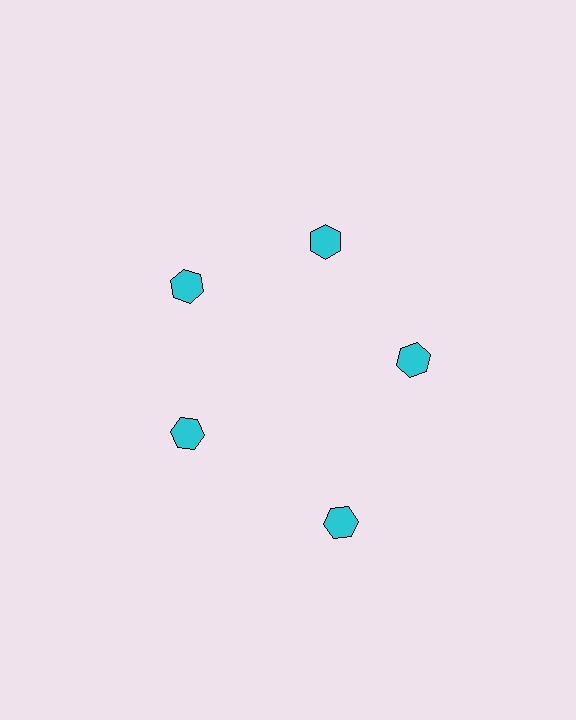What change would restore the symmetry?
The symmetry would be restored by moving it inward, back onto the ring so that all 5 hexagons sit at equal angles and equal distance from the center.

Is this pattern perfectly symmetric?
No. The 5 cyan hexagons are arranged in a ring, but one element near the 5 o'clock position is pushed outward from the center, breaking the 5-fold rotational symmetry.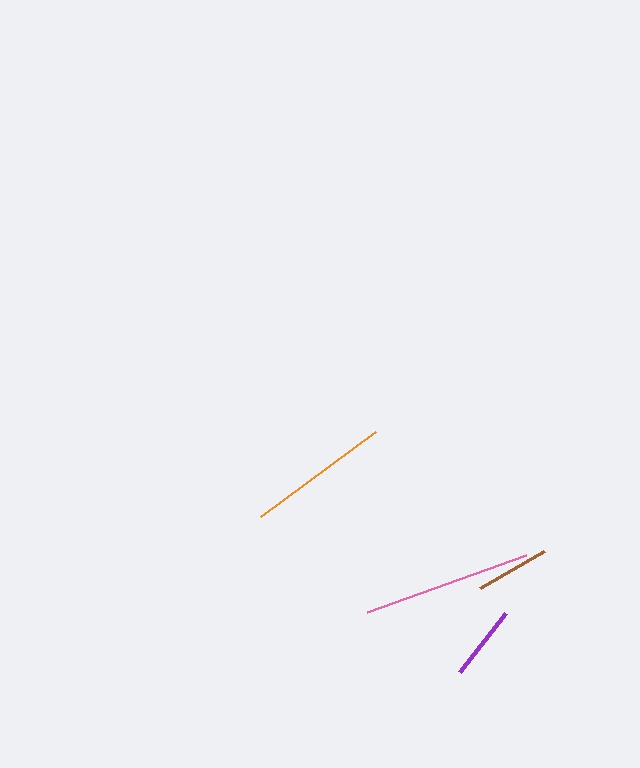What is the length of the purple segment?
The purple segment is approximately 75 pixels long.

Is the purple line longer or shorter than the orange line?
The orange line is longer than the purple line.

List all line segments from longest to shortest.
From longest to shortest: pink, orange, purple, brown.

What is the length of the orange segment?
The orange segment is approximately 143 pixels long.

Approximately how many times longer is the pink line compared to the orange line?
The pink line is approximately 1.2 times the length of the orange line.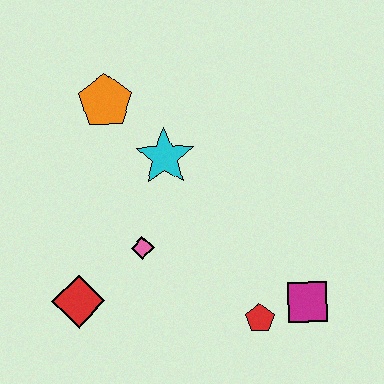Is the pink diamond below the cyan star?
Yes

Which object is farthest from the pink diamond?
The magenta square is farthest from the pink diamond.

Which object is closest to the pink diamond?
The red diamond is closest to the pink diamond.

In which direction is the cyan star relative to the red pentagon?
The cyan star is above the red pentagon.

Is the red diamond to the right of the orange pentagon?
No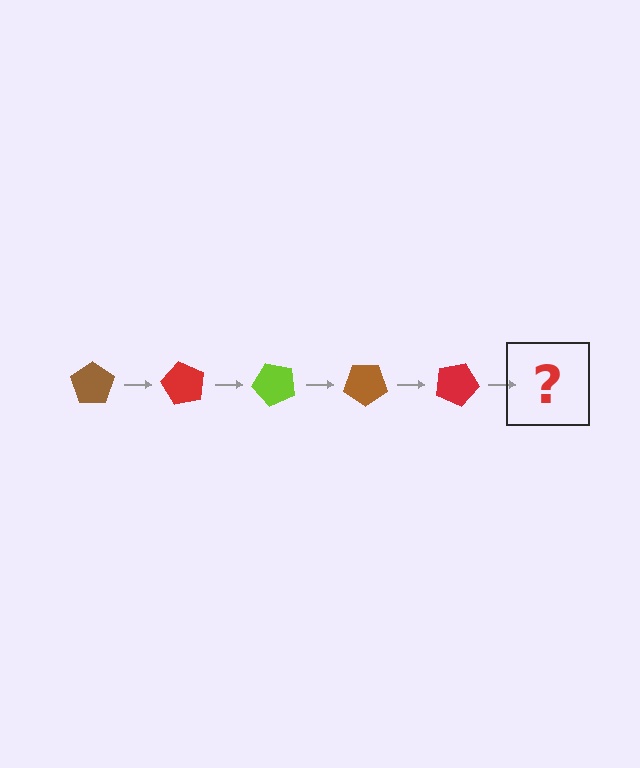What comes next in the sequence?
The next element should be a lime pentagon, rotated 300 degrees from the start.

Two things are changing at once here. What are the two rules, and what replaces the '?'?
The two rules are that it rotates 60 degrees each step and the color cycles through brown, red, and lime. The '?' should be a lime pentagon, rotated 300 degrees from the start.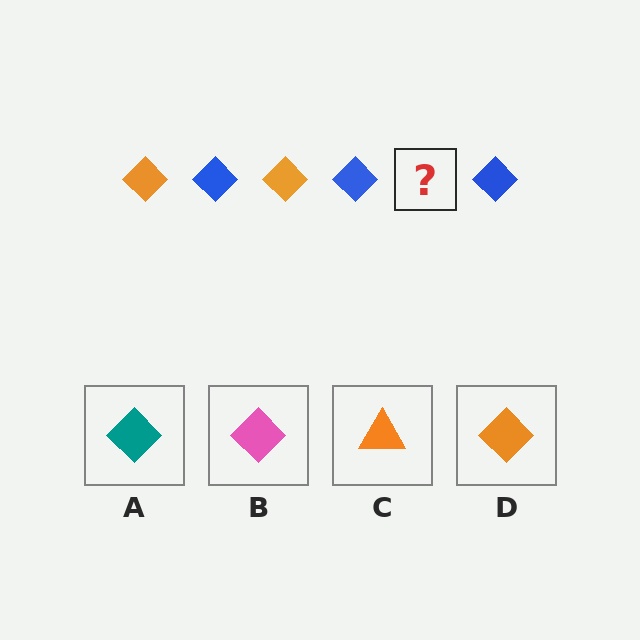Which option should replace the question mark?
Option D.